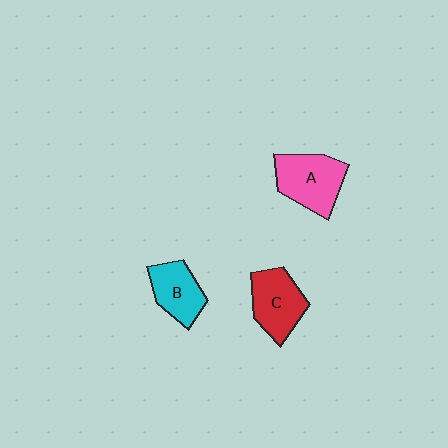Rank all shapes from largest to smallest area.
From largest to smallest: A (pink), C (red), B (cyan).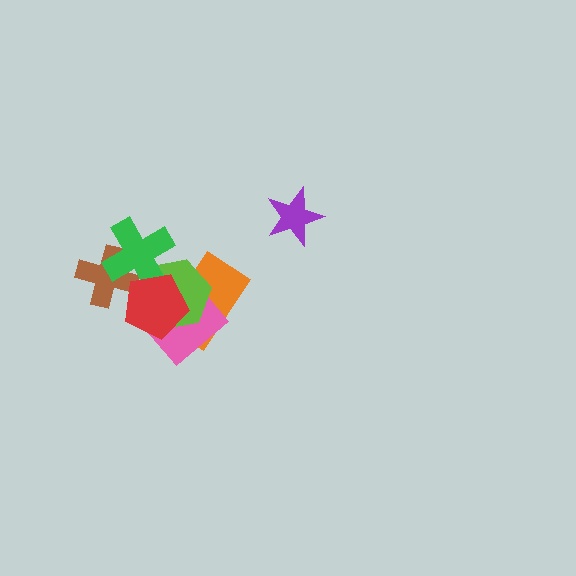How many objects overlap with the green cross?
3 objects overlap with the green cross.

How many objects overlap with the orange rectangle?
3 objects overlap with the orange rectangle.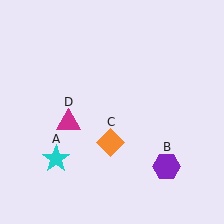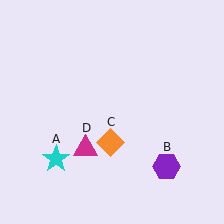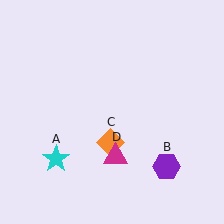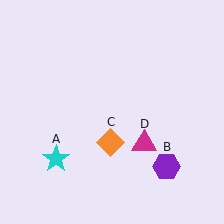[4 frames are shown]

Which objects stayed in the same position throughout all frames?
Cyan star (object A) and purple hexagon (object B) and orange diamond (object C) remained stationary.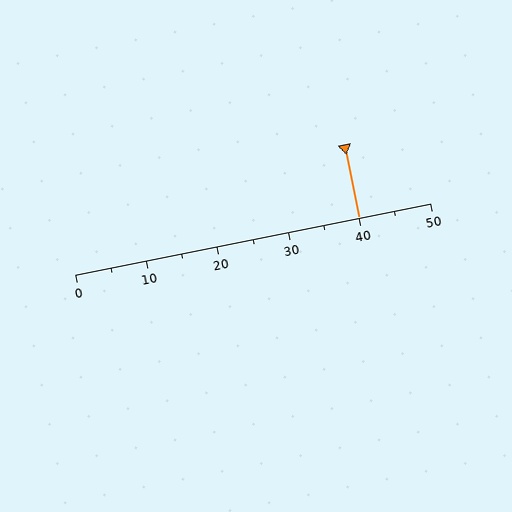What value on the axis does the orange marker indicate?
The marker indicates approximately 40.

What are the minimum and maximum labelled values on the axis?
The axis runs from 0 to 50.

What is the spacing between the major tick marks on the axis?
The major ticks are spaced 10 apart.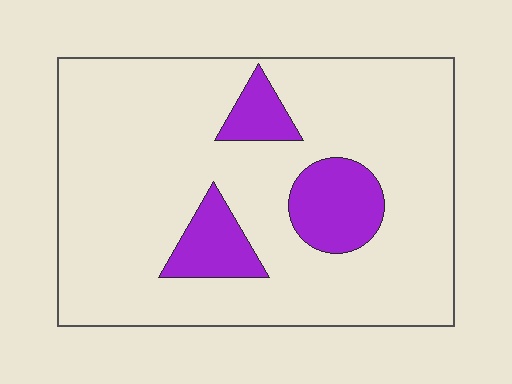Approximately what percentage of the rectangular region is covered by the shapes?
Approximately 15%.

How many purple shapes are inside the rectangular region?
3.